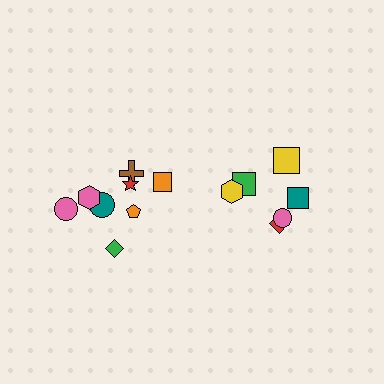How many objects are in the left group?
There are 8 objects.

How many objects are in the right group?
There are 6 objects.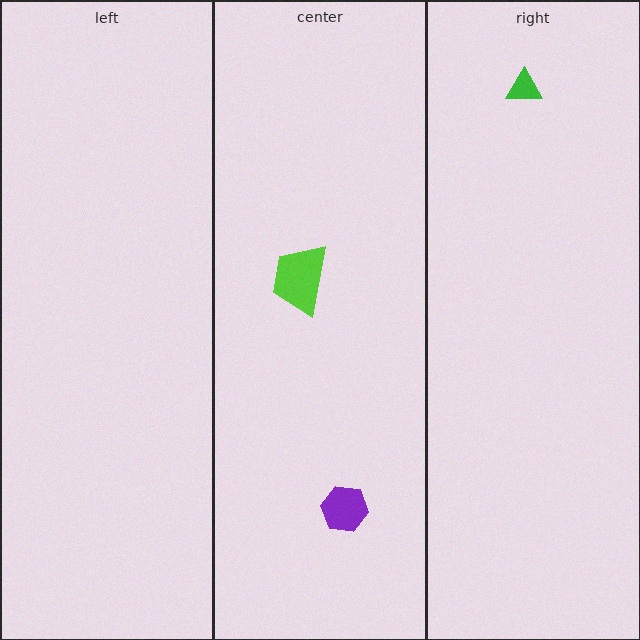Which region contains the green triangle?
The right region.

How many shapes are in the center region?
2.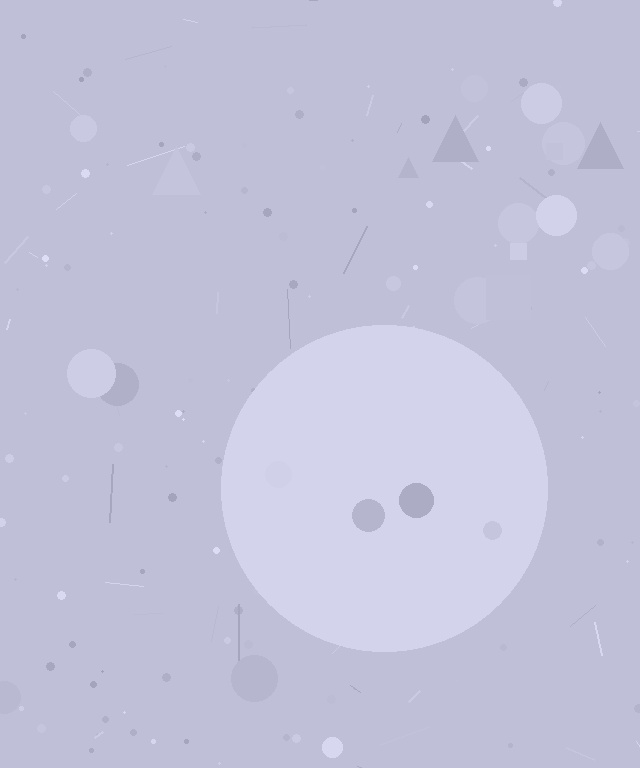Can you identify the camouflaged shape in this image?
The camouflaged shape is a circle.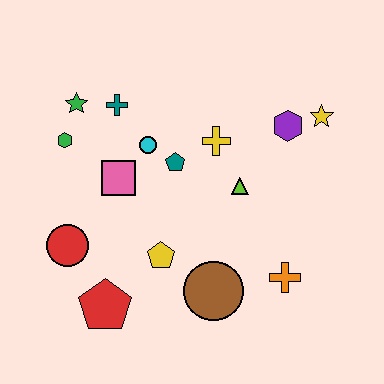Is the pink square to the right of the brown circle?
No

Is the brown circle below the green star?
Yes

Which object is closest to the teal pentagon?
The cyan circle is closest to the teal pentagon.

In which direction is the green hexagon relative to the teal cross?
The green hexagon is to the left of the teal cross.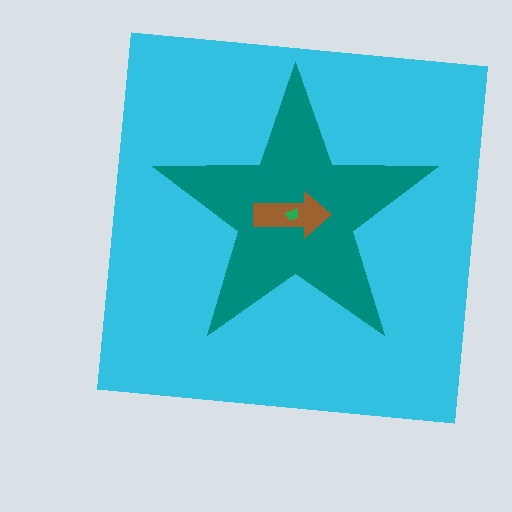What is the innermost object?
The green trapezoid.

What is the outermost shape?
The cyan square.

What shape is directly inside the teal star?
The brown arrow.